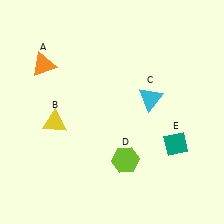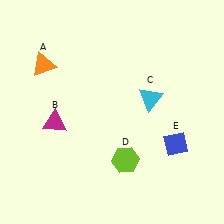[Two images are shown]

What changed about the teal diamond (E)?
In Image 1, E is teal. In Image 2, it changed to blue.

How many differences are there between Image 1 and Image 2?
There are 2 differences between the two images.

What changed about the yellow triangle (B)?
In Image 1, B is yellow. In Image 2, it changed to magenta.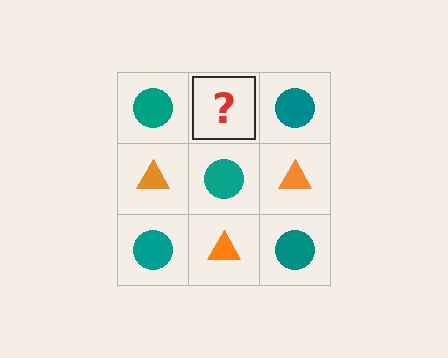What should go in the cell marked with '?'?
The missing cell should contain an orange triangle.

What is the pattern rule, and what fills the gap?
The rule is that it alternates teal circle and orange triangle in a checkerboard pattern. The gap should be filled with an orange triangle.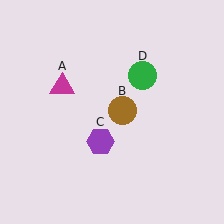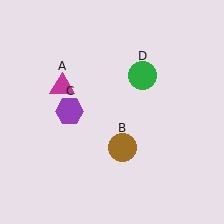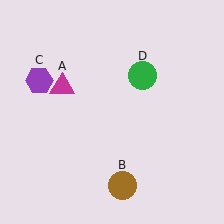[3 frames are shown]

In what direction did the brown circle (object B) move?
The brown circle (object B) moved down.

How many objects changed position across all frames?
2 objects changed position: brown circle (object B), purple hexagon (object C).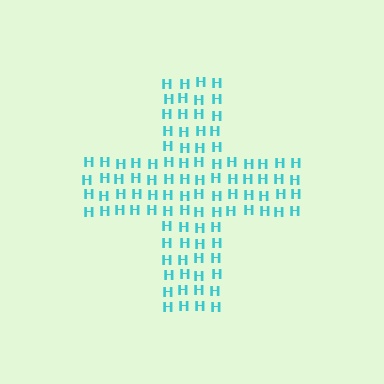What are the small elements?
The small elements are letter H's.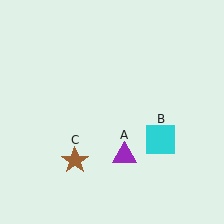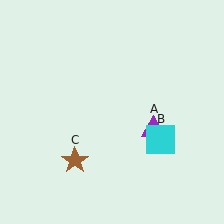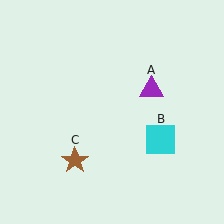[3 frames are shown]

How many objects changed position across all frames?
1 object changed position: purple triangle (object A).